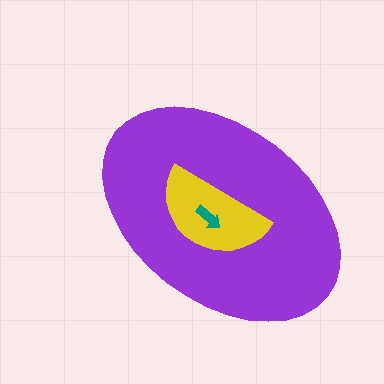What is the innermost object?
The teal arrow.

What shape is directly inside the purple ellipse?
The yellow semicircle.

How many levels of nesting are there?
3.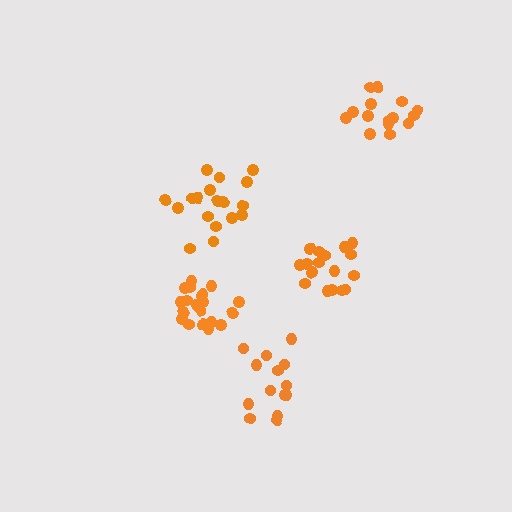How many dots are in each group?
Group 1: 15 dots, Group 2: 14 dots, Group 3: 18 dots, Group 4: 20 dots, Group 5: 17 dots (84 total).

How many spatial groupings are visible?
There are 5 spatial groupings.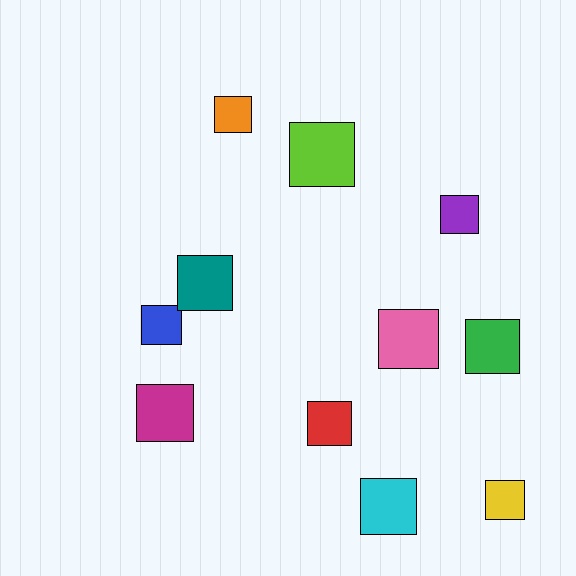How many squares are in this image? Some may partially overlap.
There are 11 squares.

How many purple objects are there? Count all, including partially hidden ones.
There is 1 purple object.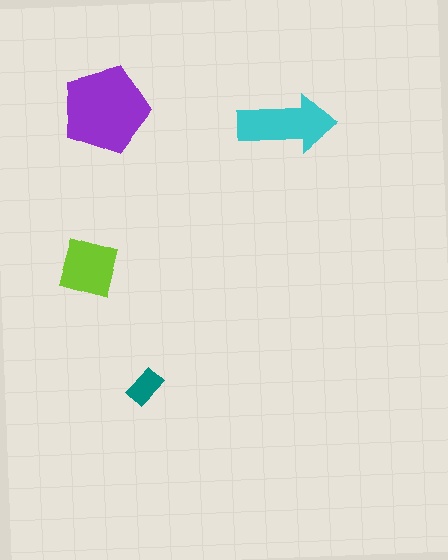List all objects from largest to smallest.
The purple pentagon, the cyan arrow, the lime diamond, the teal rectangle.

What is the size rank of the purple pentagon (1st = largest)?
1st.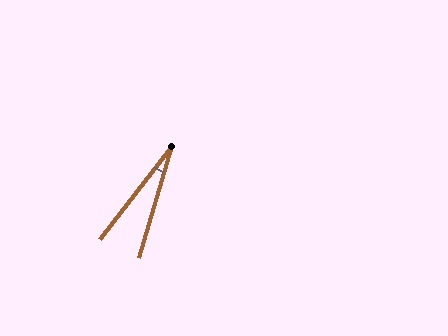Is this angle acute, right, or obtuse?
It is acute.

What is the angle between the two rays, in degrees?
Approximately 21 degrees.